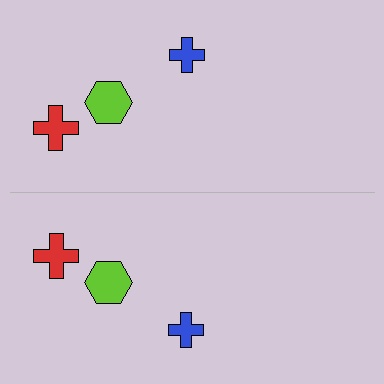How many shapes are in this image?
There are 6 shapes in this image.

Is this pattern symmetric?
Yes, this pattern has bilateral (reflection) symmetry.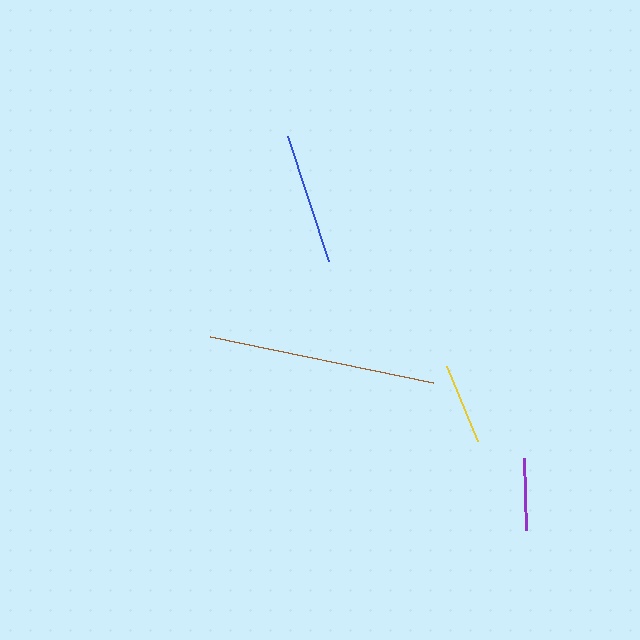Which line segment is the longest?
The brown line is the longest at approximately 228 pixels.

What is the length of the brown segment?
The brown segment is approximately 228 pixels long.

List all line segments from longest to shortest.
From longest to shortest: brown, blue, yellow, purple.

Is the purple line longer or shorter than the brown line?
The brown line is longer than the purple line.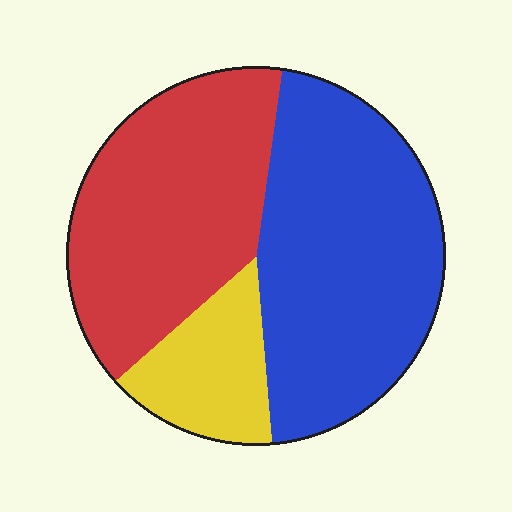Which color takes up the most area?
Blue, at roughly 45%.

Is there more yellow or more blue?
Blue.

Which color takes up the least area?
Yellow, at roughly 15%.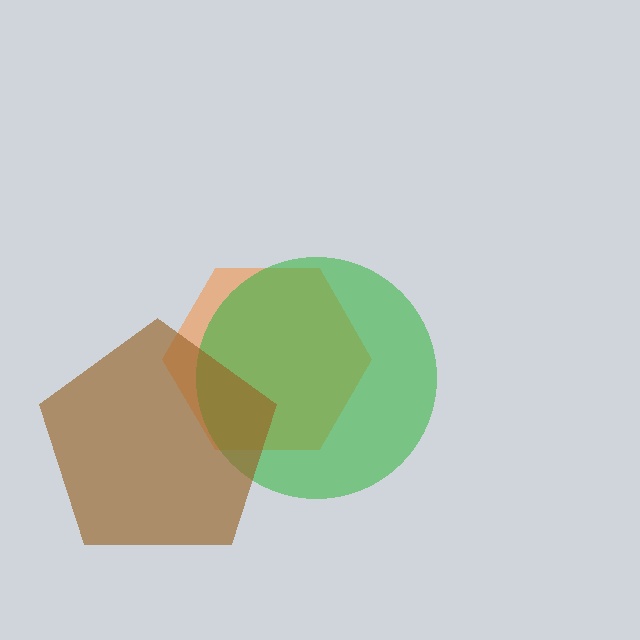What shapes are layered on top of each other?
The layered shapes are: an orange hexagon, a green circle, a brown pentagon.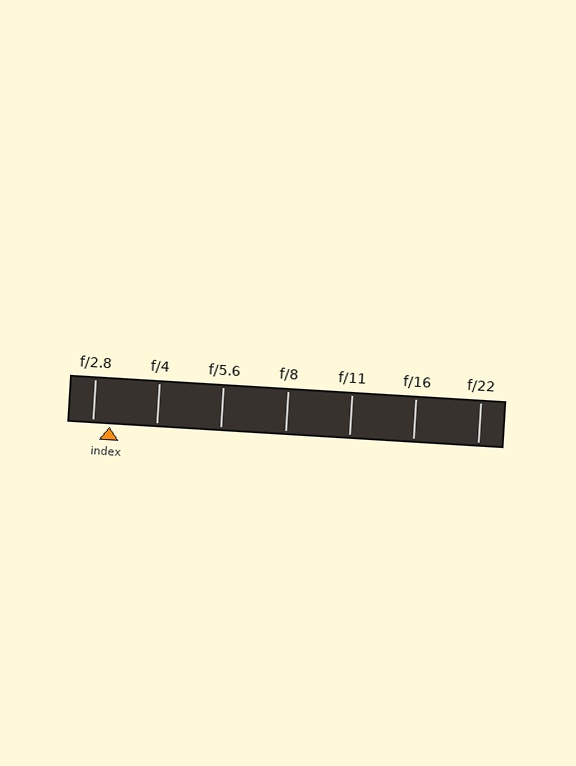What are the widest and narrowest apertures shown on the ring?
The widest aperture shown is f/2.8 and the narrowest is f/22.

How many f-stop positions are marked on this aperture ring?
There are 7 f-stop positions marked.